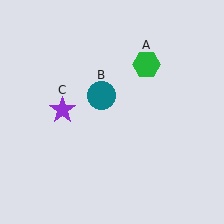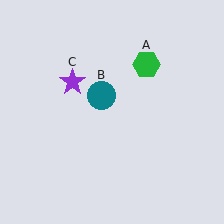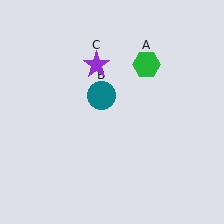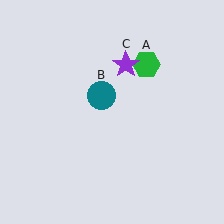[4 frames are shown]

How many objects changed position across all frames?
1 object changed position: purple star (object C).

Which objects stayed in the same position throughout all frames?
Green hexagon (object A) and teal circle (object B) remained stationary.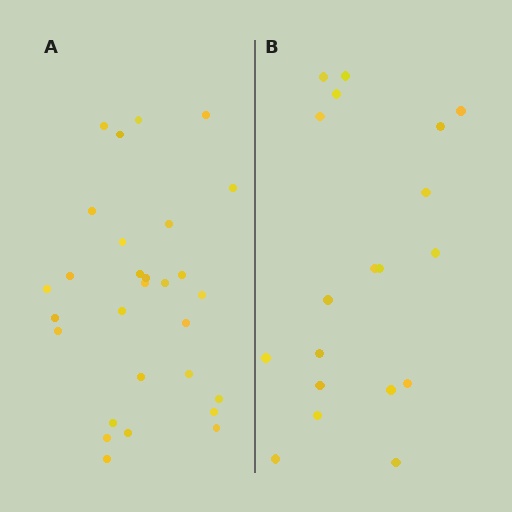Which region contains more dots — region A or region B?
Region A (the left region) has more dots.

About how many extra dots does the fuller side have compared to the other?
Region A has roughly 10 or so more dots than region B.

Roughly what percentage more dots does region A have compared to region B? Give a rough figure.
About 55% more.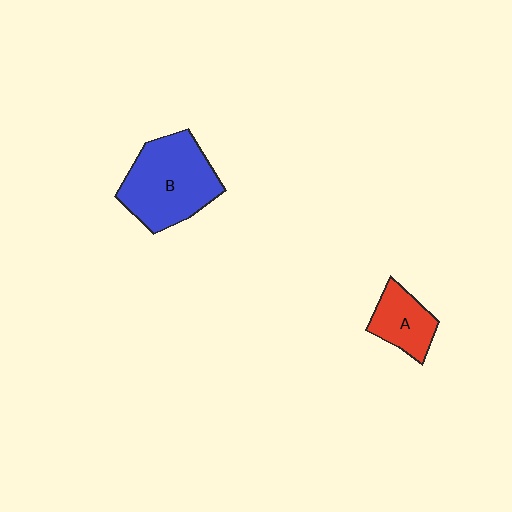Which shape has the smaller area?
Shape A (red).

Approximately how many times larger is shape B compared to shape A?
Approximately 2.1 times.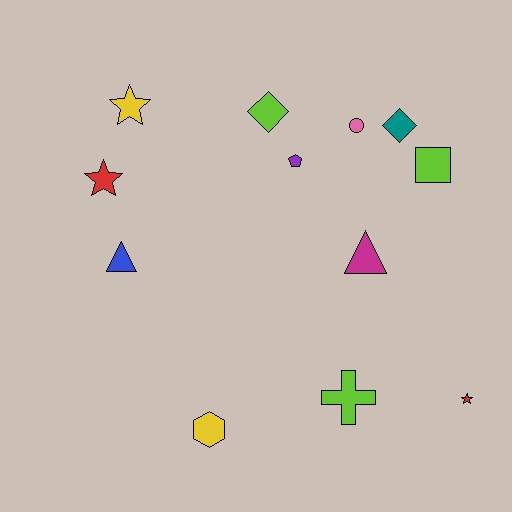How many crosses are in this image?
There is 1 cross.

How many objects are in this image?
There are 12 objects.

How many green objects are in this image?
There are no green objects.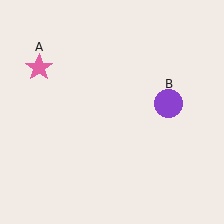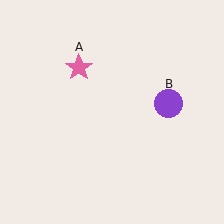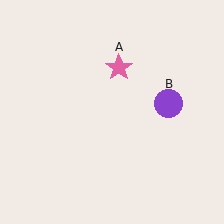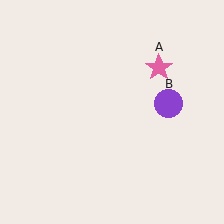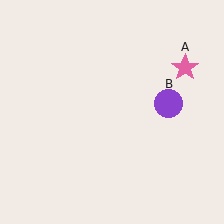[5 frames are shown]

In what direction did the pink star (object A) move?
The pink star (object A) moved right.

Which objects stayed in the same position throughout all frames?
Purple circle (object B) remained stationary.